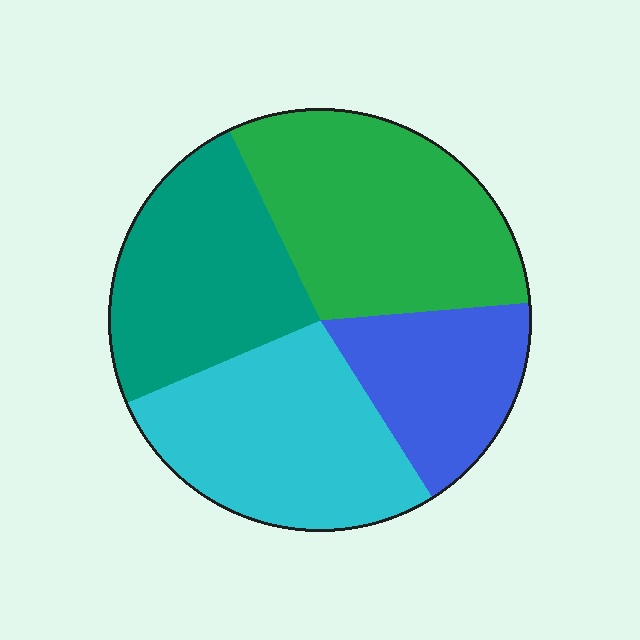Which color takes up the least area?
Blue, at roughly 15%.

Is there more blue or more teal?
Teal.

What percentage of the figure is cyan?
Cyan covers 27% of the figure.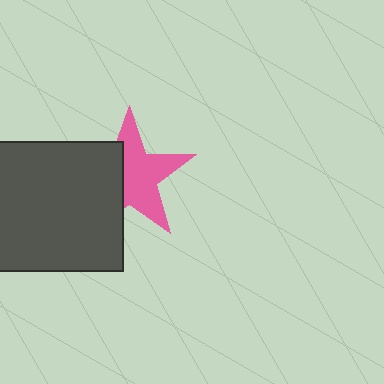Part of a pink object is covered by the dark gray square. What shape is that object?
It is a star.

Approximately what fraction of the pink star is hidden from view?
Roughly 40% of the pink star is hidden behind the dark gray square.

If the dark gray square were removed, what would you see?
You would see the complete pink star.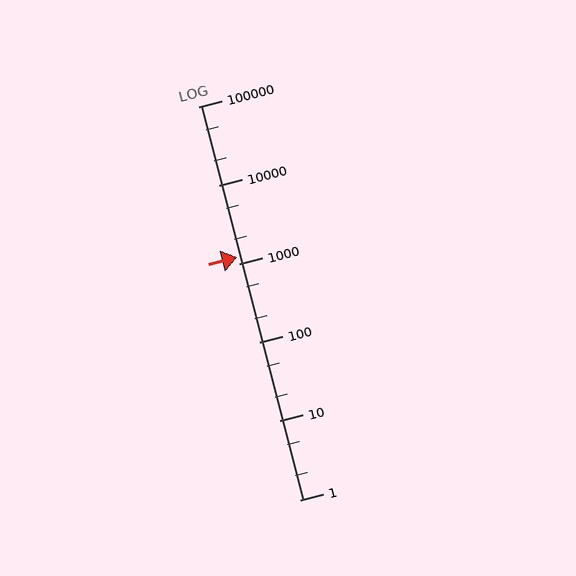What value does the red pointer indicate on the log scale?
The pointer indicates approximately 1200.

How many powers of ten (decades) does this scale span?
The scale spans 5 decades, from 1 to 100000.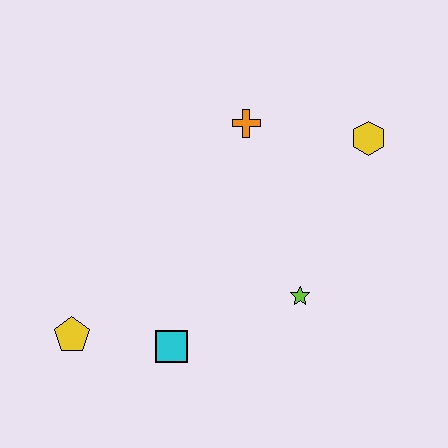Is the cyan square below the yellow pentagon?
Yes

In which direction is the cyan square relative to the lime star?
The cyan square is to the left of the lime star.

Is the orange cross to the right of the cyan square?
Yes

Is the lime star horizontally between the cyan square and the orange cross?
No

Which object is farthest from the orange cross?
The yellow pentagon is farthest from the orange cross.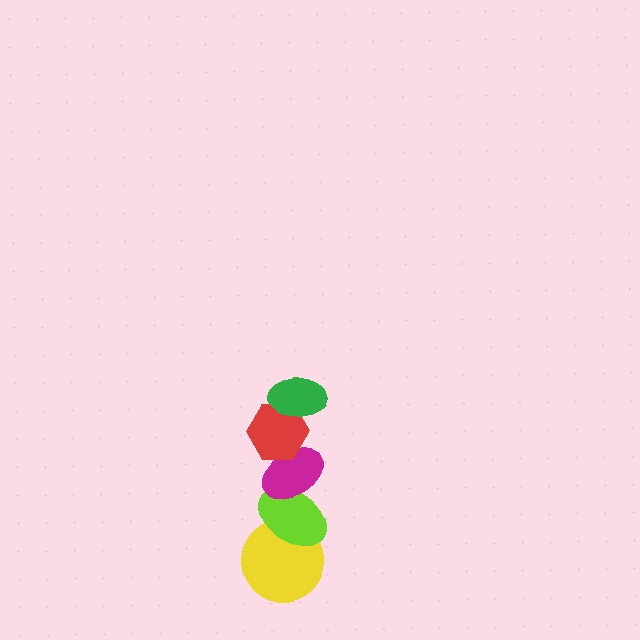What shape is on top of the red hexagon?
The green ellipse is on top of the red hexagon.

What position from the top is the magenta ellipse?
The magenta ellipse is 3rd from the top.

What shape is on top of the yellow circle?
The lime ellipse is on top of the yellow circle.